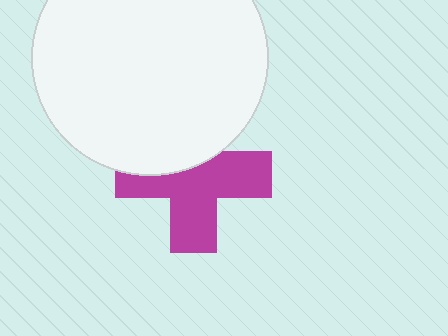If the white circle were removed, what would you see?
You would see the complete magenta cross.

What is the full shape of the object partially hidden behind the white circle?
The partially hidden object is a magenta cross.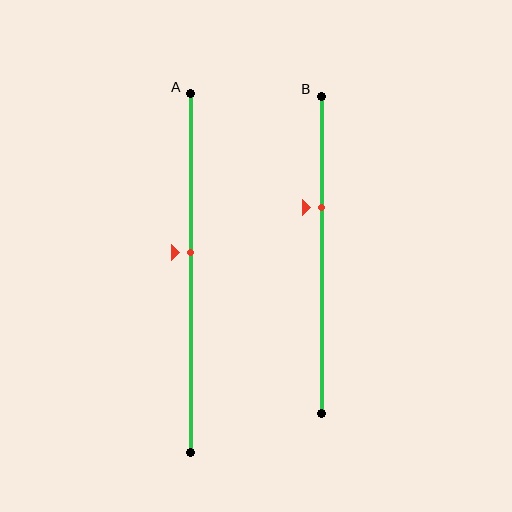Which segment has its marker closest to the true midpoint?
Segment A has its marker closest to the true midpoint.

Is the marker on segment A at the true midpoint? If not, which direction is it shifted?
No, the marker on segment A is shifted upward by about 6% of the segment length.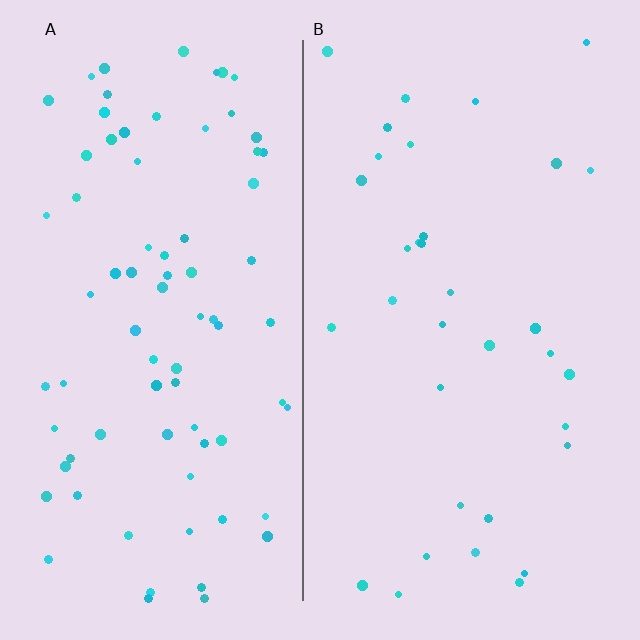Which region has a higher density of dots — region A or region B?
A (the left).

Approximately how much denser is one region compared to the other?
Approximately 2.3× — region A over region B.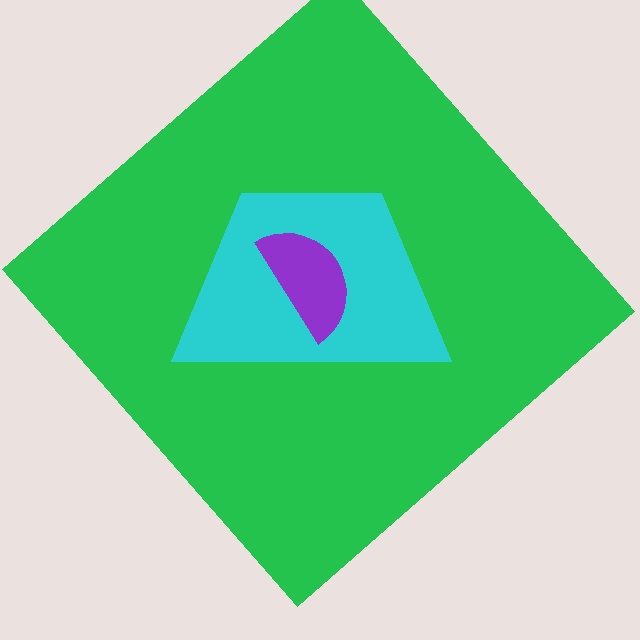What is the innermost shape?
The purple semicircle.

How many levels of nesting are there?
3.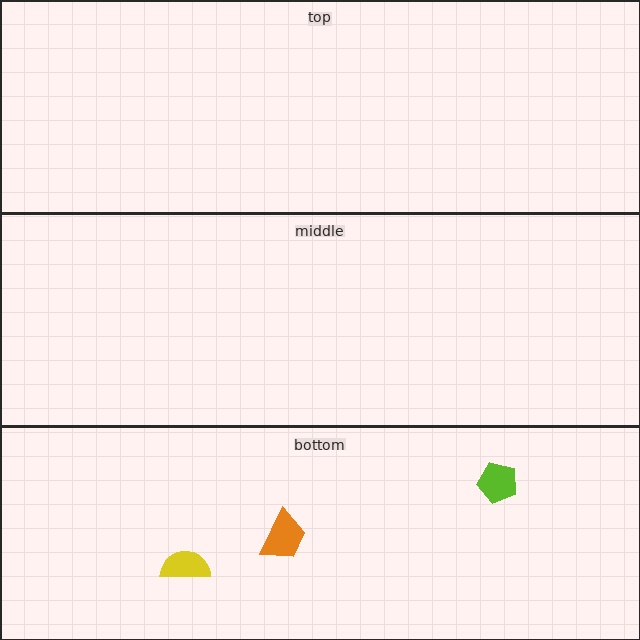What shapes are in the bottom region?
The orange trapezoid, the lime pentagon, the yellow semicircle.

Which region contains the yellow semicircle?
The bottom region.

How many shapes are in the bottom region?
3.